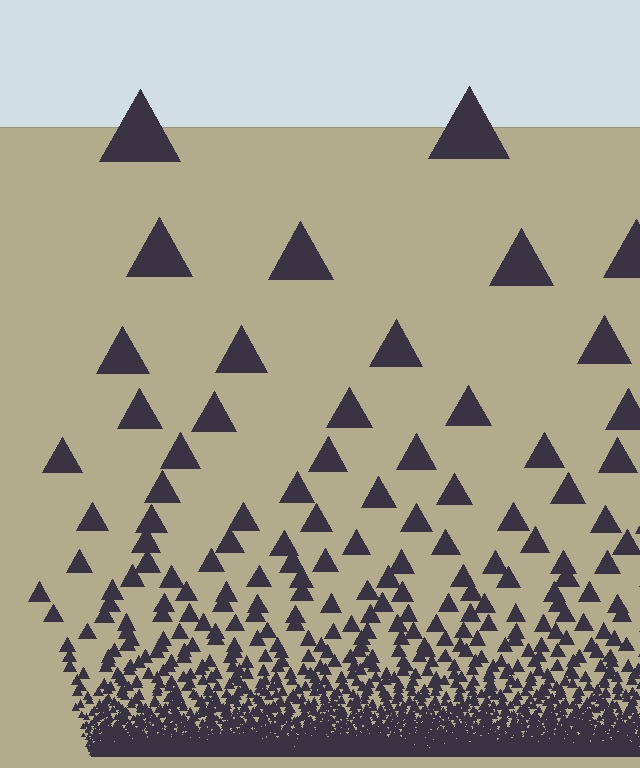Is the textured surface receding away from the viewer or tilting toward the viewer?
The surface appears to tilt toward the viewer. Texture elements get larger and sparser toward the top.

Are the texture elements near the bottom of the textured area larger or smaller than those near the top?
Smaller. The gradient is inverted — elements near the bottom are smaller and denser.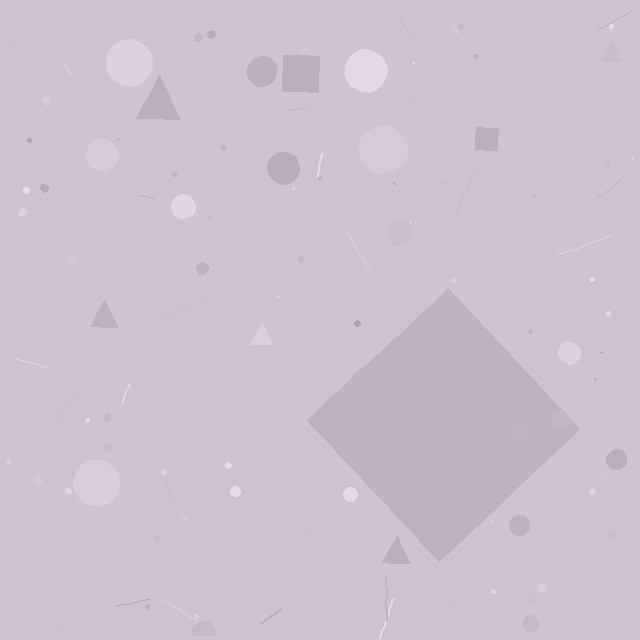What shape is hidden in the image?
A diamond is hidden in the image.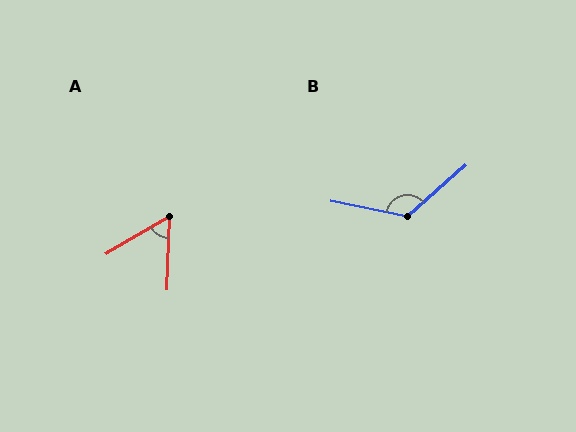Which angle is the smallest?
A, at approximately 57 degrees.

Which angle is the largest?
B, at approximately 127 degrees.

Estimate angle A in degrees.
Approximately 57 degrees.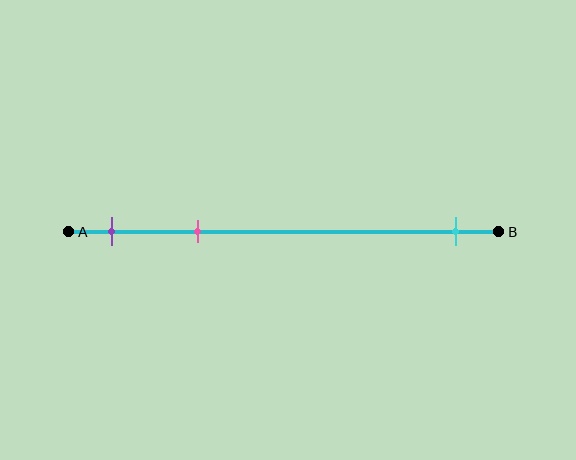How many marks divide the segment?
There are 3 marks dividing the segment.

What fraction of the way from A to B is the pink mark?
The pink mark is approximately 30% (0.3) of the way from A to B.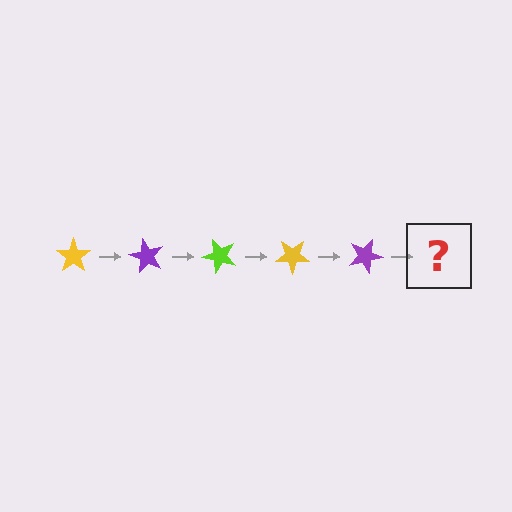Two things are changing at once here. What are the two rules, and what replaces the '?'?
The two rules are that it rotates 60 degrees each step and the color cycles through yellow, purple, and lime. The '?' should be a lime star, rotated 300 degrees from the start.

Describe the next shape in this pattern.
It should be a lime star, rotated 300 degrees from the start.